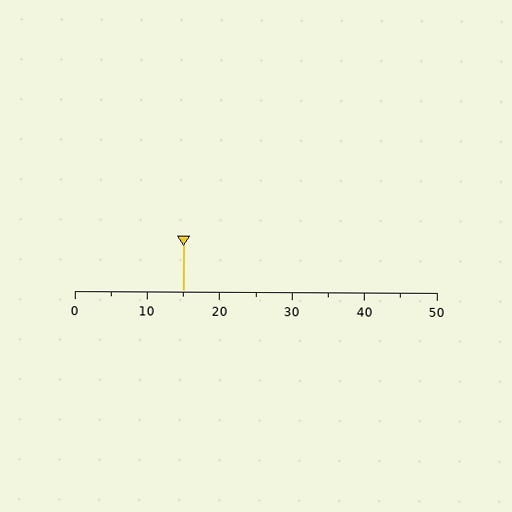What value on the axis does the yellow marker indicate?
The marker indicates approximately 15.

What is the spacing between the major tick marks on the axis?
The major ticks are spaced 10 apart.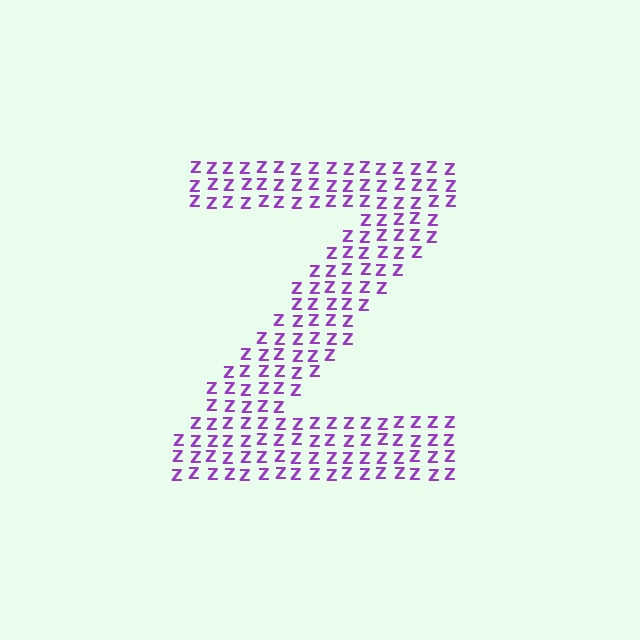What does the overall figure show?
The overall figure shows the letter Z.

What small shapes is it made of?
It is made of small letter Z's.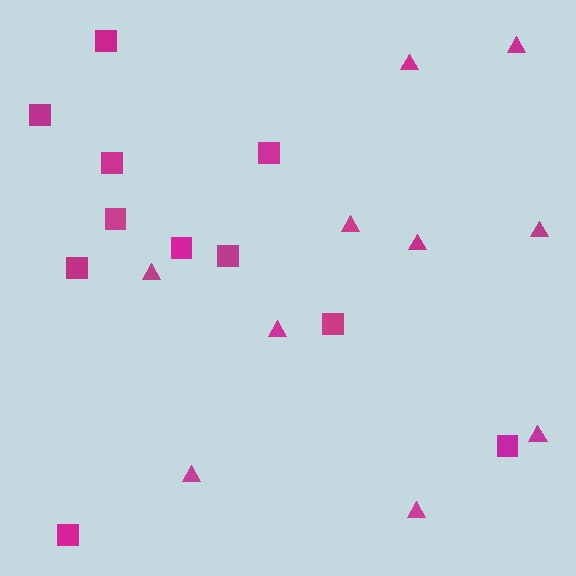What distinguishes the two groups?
There are 2 groups: one group of triangles (10) and one group of squares (11).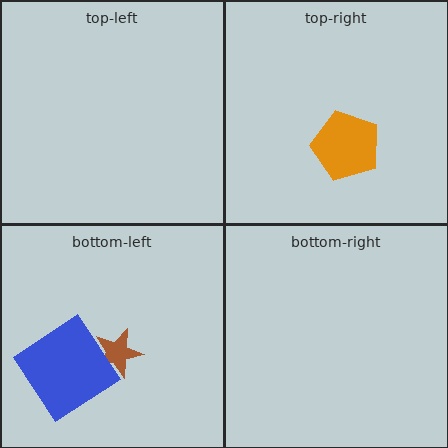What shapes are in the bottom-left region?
The brown star, the blue diamond.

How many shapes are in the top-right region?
1.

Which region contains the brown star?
The bottom-left region.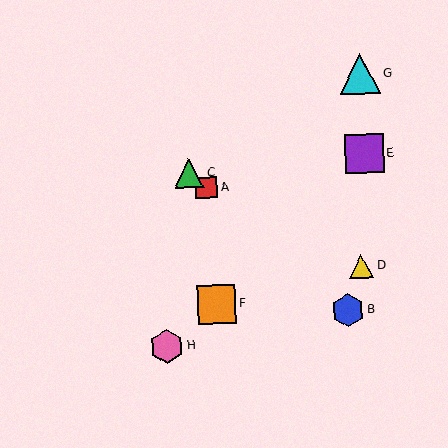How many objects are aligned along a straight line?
3 objects (A, B, C) are aligned along a straight line.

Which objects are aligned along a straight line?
Objects A, B, C are aligned along a straight line.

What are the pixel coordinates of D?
Object D is at (361, 266).